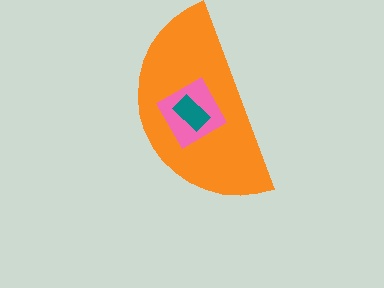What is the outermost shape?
The orange semicircle.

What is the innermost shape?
The teal rectangle.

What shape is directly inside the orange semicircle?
The pink diamond.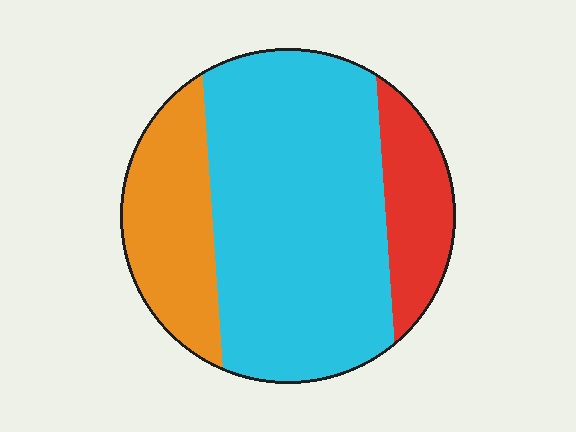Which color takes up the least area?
Red, at roughly 15%.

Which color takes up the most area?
Cyan, at roughly 60%.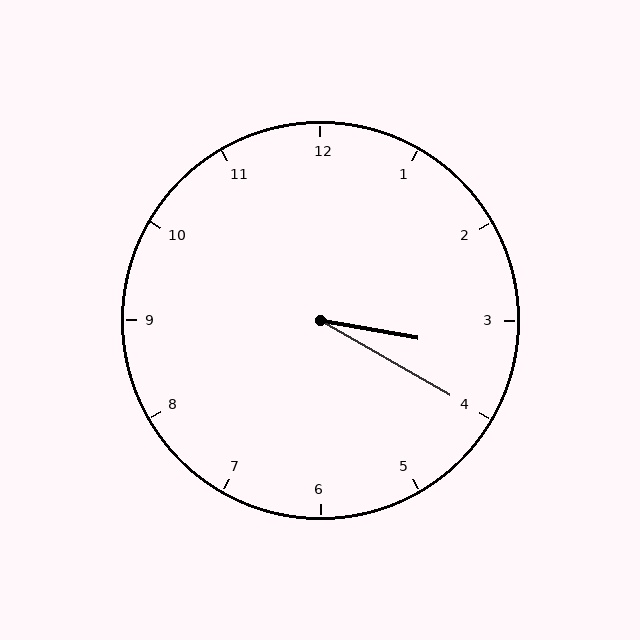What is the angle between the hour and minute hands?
Approximately 20 degrees.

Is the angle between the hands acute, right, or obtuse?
It is acute.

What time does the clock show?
3:20.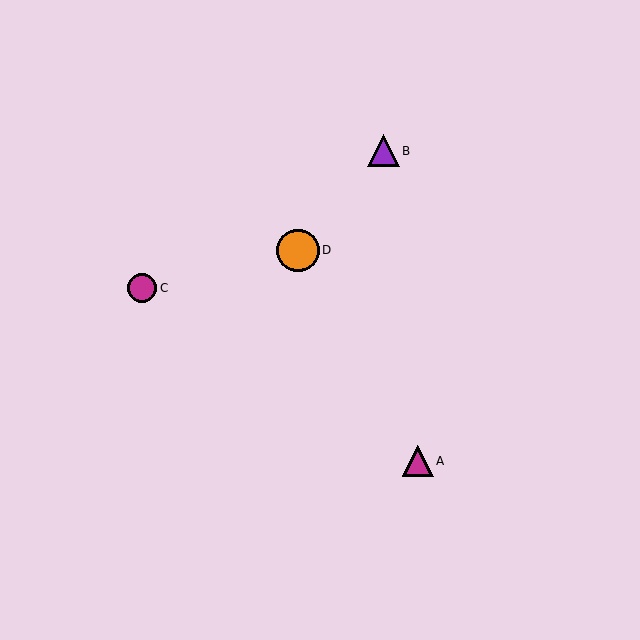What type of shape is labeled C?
Shape C is a magenta circle.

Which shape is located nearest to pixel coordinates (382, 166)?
The purple triangle (labeled B) at (383, 151) is nearest to that location.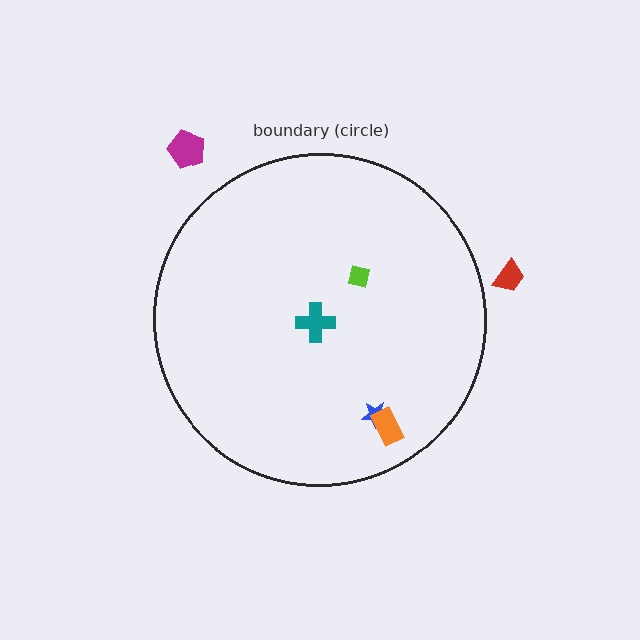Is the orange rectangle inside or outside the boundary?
Inside.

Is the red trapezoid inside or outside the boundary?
Outside.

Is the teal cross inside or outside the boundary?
Inside.